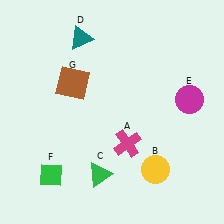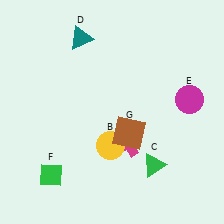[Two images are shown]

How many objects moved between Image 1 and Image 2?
3 objects moved between the two images.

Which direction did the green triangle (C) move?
The green triangle (C) moved right.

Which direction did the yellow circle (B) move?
The yellow circle (B) moved left.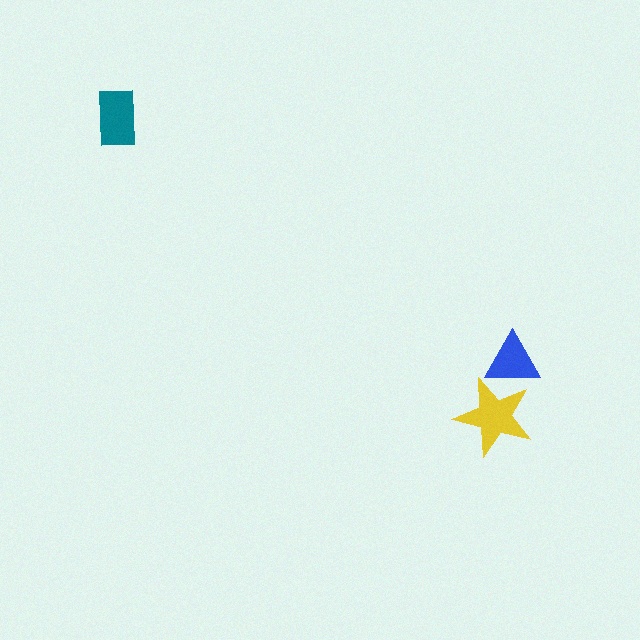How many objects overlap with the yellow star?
1 object overlaps with the yellow star.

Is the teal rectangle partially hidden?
No, no other shape covers it.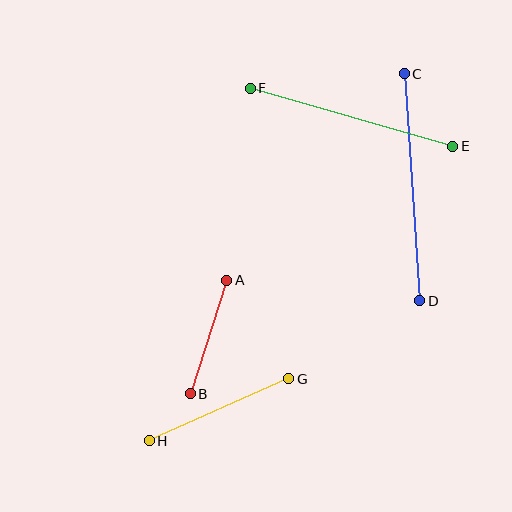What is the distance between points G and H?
The distance is approximately 153 pixels.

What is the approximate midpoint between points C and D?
The midpoint is at approximately (412, 187) pixels.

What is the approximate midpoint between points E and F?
The midpoint is at approximately (352, 117) pixels.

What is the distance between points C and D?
The distance is approximately 228 pixels.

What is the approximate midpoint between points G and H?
The midpoint is at approximately (219, 410) pixels.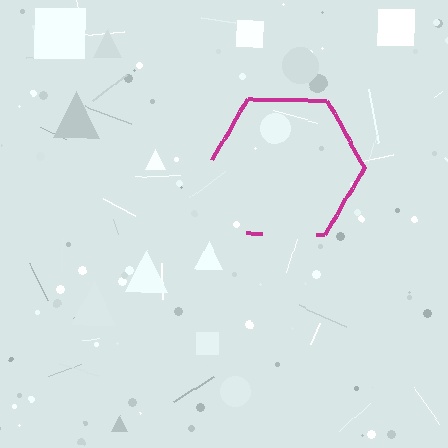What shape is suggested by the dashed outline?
The dashed outline suggests a hexagon.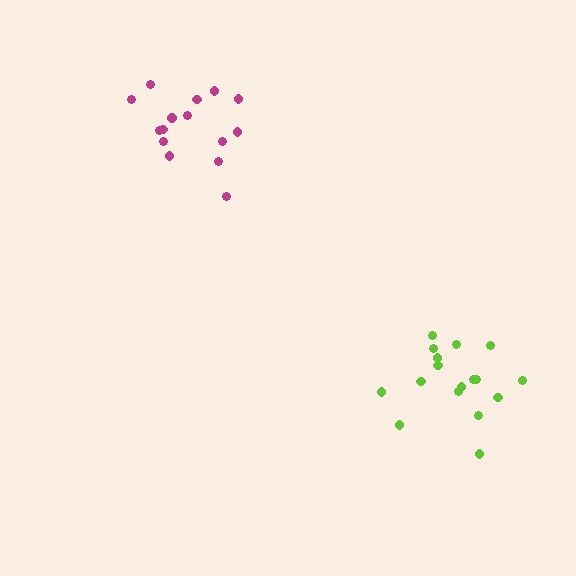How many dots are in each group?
Group 1: 17 dots, Group 2: 15 dots (32 total).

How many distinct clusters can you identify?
There are 2 distinct clusters.